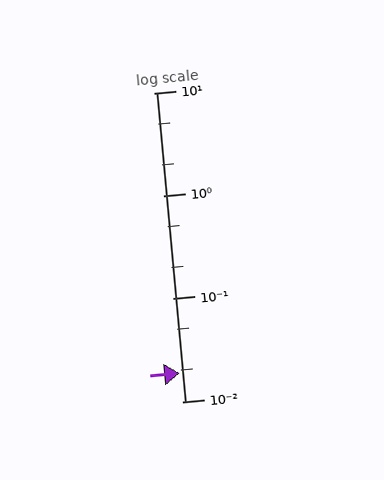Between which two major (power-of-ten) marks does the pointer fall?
The pointer is between 0.01 and 0.1.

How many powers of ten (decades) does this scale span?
The scale spans 3 decades, from 0.01 to 10.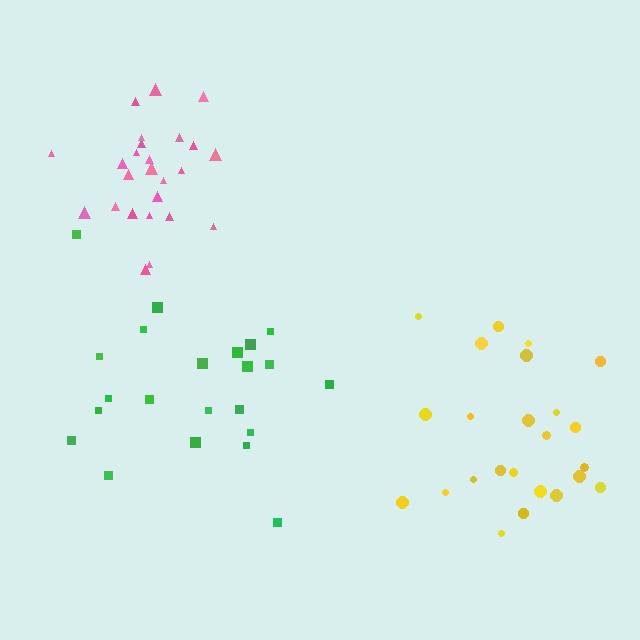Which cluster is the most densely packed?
Pink.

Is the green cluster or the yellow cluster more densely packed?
Yellow.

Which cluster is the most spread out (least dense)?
Green.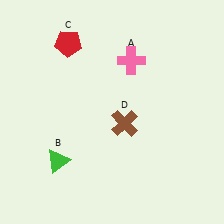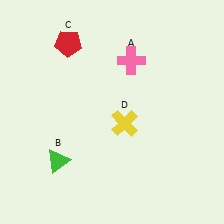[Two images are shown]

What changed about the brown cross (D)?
In Image 1, D is brown. In Image 2, it changed to yellow.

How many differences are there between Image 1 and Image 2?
There is 1 difference between the two images.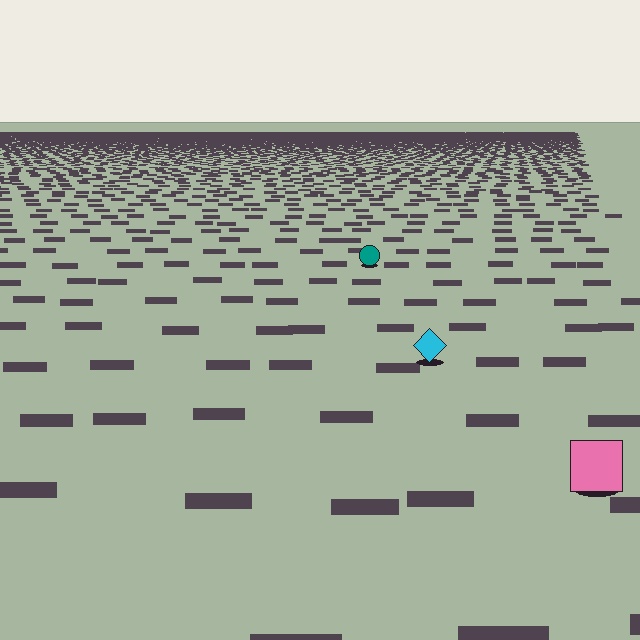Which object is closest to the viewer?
The pink square is closest. The texture marks near it are larger and more spread out.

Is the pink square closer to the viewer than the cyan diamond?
Yes. The pink square is closer — you can tell from the texture gradient: the ground texture is coarser near it.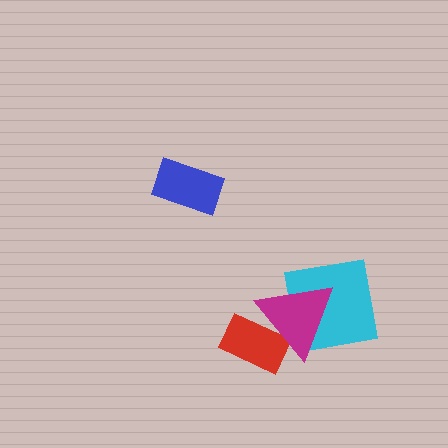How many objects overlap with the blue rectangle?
0 objects overlap with the blue rectangle.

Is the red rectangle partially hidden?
Yes, it is partially covered by another shape.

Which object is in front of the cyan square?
The magenta triangle is in front of the cyan square.